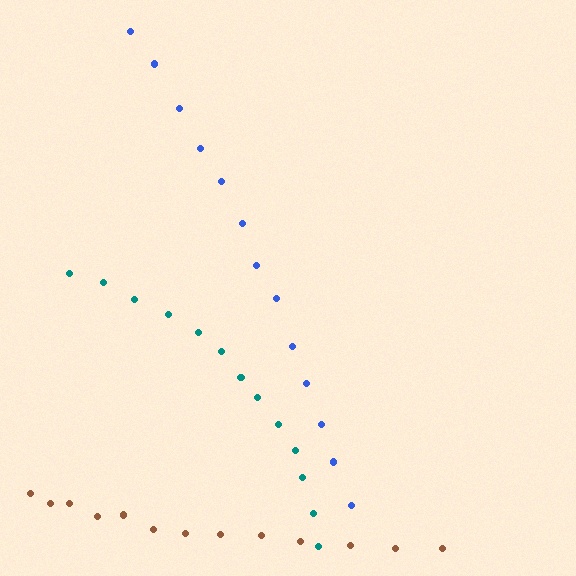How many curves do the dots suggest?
There are 3 distinct paths.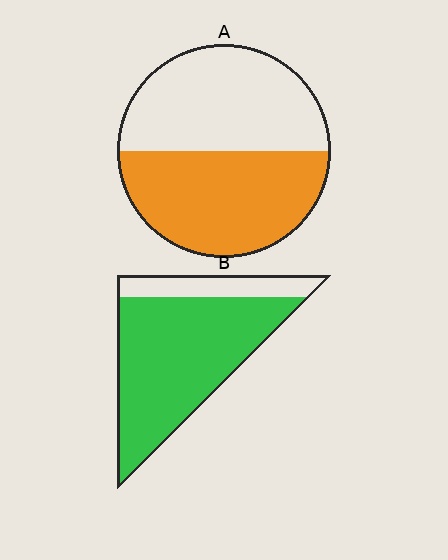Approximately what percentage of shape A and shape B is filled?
A is approximately 50% and B is approximately 80%.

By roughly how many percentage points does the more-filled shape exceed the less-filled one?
By roughly 30 percentage points (B over A).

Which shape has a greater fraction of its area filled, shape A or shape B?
Shape B.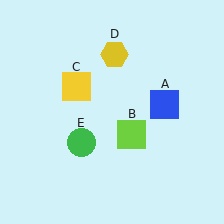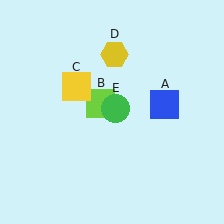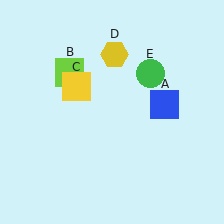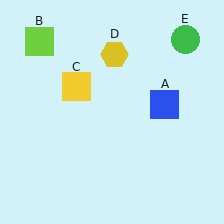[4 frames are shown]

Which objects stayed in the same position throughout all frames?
Blue square (object A) and yellow square (object C) and yellow hexagon (object D) remained stationary.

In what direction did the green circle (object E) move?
The green circle (object E) moved up and to the right.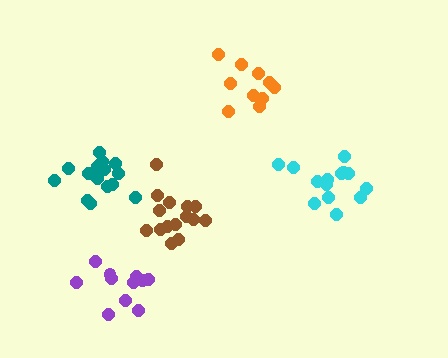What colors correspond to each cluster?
The clusters are colored: brown, purple, cyan, orange, teal.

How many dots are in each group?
Group 1: 15 dots, Group 2: 11 dots, Group 3: 14 dots, Group 4: 10 dots, Group 5: 15 dots (65 total).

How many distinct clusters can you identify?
There are 5 distinct clusters.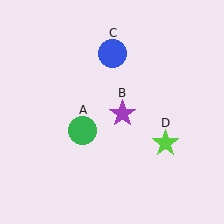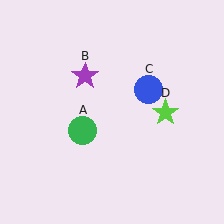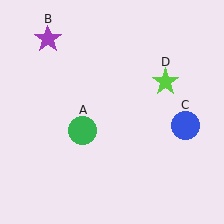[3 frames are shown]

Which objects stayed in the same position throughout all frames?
Green circle (object A) remained stationary.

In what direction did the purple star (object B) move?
The purple star (object B) moved up and to the left.